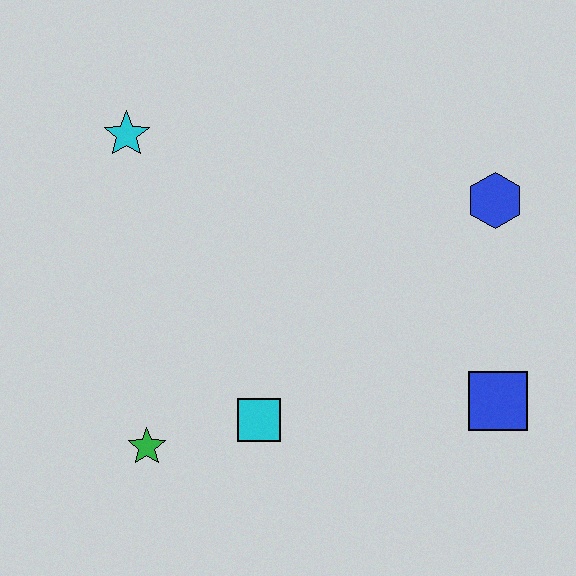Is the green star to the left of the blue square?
Yes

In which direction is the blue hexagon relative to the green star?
The blue hexagon is to the right of the green star.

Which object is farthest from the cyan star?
The blue square is farthest from the cyan star.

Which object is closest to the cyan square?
The green star is closest to the cyan square.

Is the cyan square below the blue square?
Yes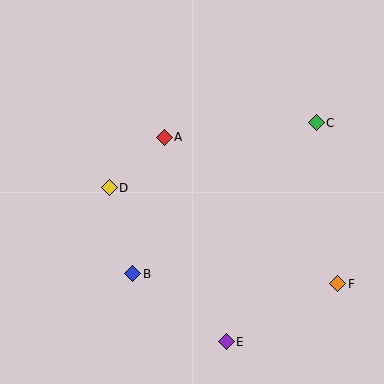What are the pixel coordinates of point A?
Point A is at (164, 137).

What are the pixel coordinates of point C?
Point C is at (316, 123).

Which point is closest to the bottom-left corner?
Point B is closest to the bottom-left corner.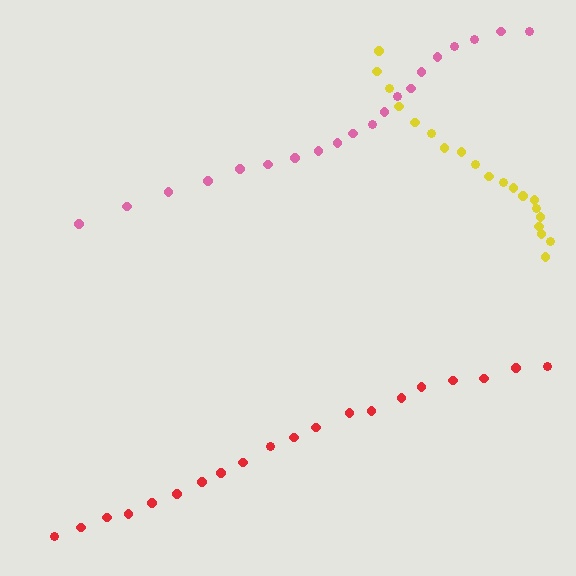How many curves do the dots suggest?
There are 3 distinct paths.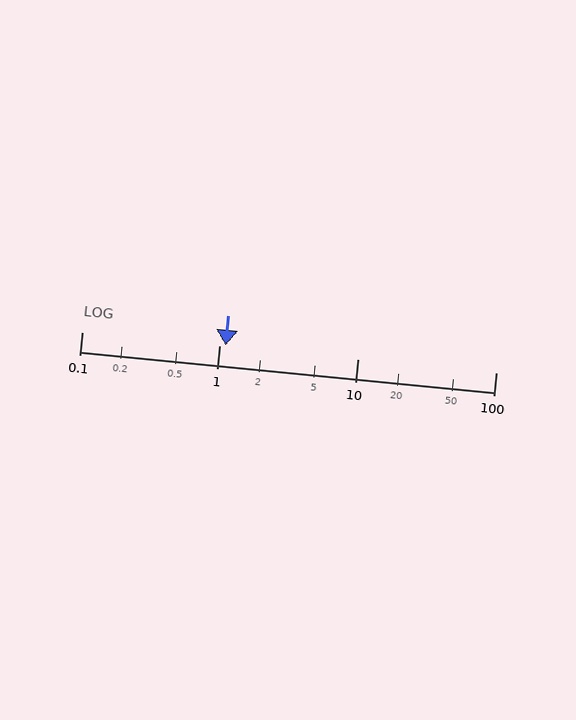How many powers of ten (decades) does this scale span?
The scale spans 3 decades, from 0.1 to 100.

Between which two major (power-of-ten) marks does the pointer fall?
The pointer is between 1 and 10.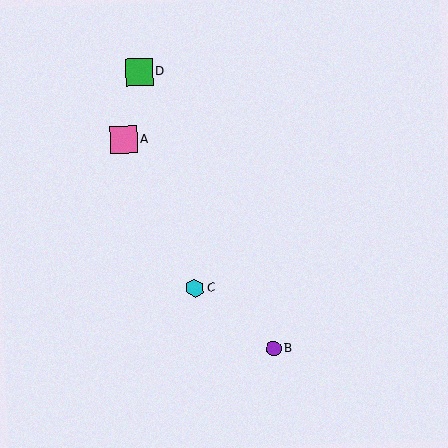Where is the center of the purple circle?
The center of the purple circle is at (274, 349).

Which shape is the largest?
The pink square (labeled A) is the largest.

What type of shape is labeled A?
Shape A is a pink square.